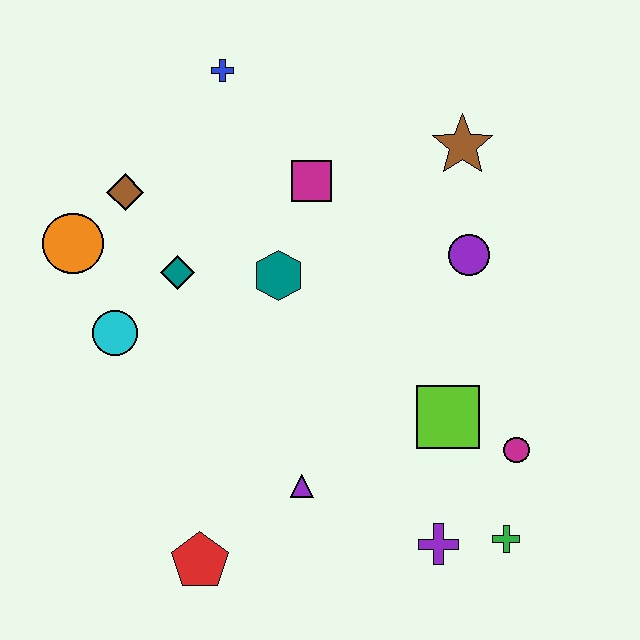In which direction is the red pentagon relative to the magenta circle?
The red pentagon is to the left of the magenta circle.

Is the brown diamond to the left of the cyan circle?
No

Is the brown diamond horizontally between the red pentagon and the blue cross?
No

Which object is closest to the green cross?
The purple cross is closest to the green cross.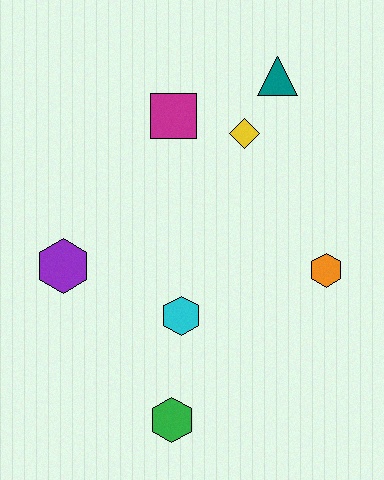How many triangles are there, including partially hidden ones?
There is 1 triangle.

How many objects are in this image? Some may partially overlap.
There are 7 objects.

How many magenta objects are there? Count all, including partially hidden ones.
There is 1 magenta object.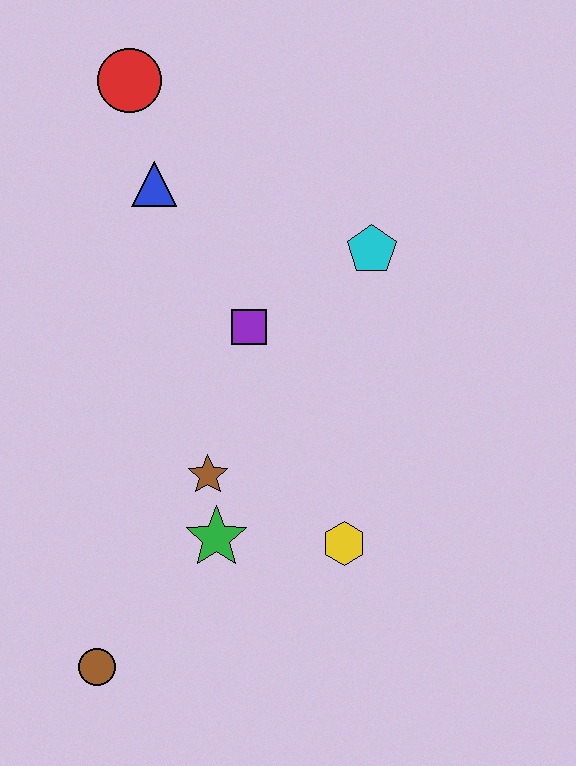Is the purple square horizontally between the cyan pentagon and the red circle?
Yes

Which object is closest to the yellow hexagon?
The green star is closest to the yellow hexagon.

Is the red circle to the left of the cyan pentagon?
Yes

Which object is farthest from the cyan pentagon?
The brown circle is farthest from the cyan pentagon.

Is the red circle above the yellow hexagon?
Yes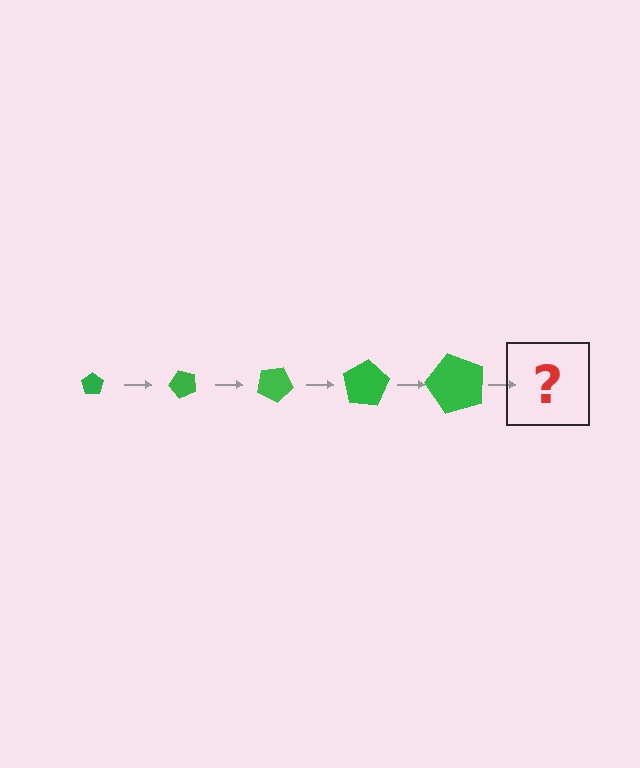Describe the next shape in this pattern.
It should be a pentagon, larger than the previous one and rotated 250 degrees from the start.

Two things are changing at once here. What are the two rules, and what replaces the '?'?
The two rules are that the pentagon grows larger each step and it rotates 50 degrees each step. The '?' should be a pentagon, larger than the previous one and rotated 250 degrees from the start.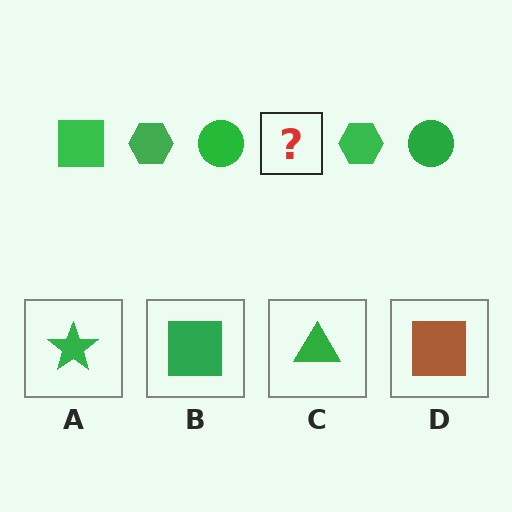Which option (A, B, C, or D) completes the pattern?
B.